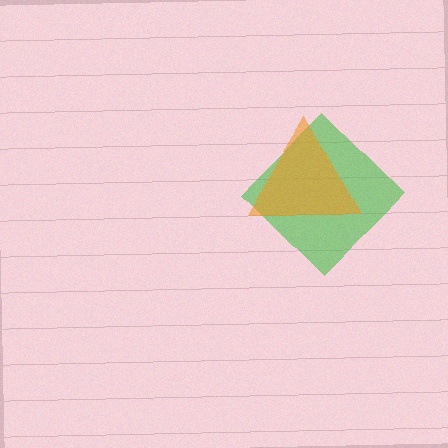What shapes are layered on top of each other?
The layered shapes are: a green diamond, an orange triangle.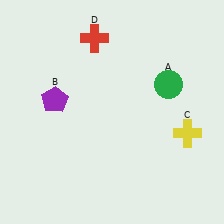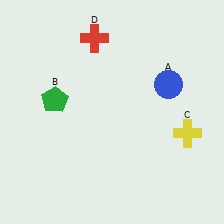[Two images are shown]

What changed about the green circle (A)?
In Image 1, A is green. In Image 2, it changed to blue.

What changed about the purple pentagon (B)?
In Image 1, B is purple. In Image 2, it changed to green.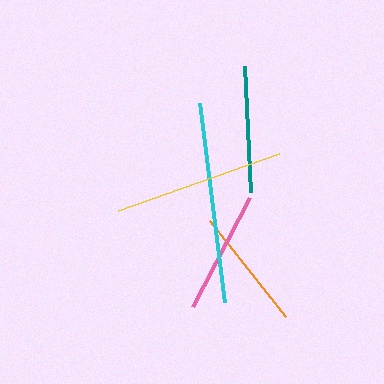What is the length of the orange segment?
The orange segment is approximately 122 pixels long.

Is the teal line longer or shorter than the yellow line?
The yellow line is longer than the teal line.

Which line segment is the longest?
The cyan line is the longest at approximately 201 pixels.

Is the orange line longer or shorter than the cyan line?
The cyan line is longer than the orange line.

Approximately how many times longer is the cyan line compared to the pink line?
The cyan line is approximately 1.6 times the length of the pink line.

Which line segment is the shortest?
The orange line is the shortest at approximately 122 pixels.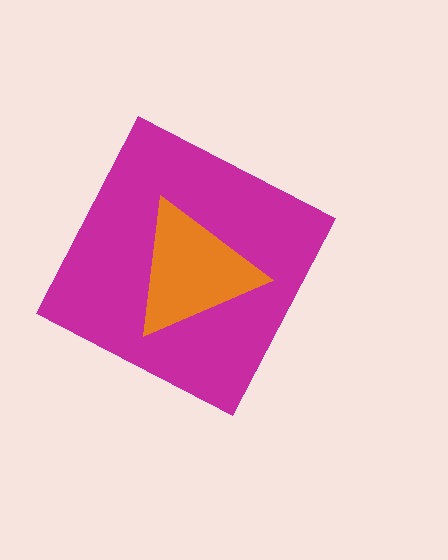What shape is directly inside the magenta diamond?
The orange triangle.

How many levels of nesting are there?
2.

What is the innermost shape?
The orange triangle.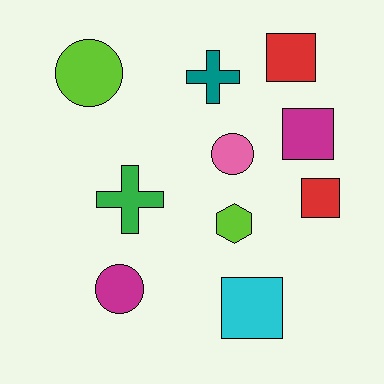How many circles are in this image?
There are 3 circles.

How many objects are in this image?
There are 10 objects.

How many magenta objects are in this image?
There are 2 magenta objects.